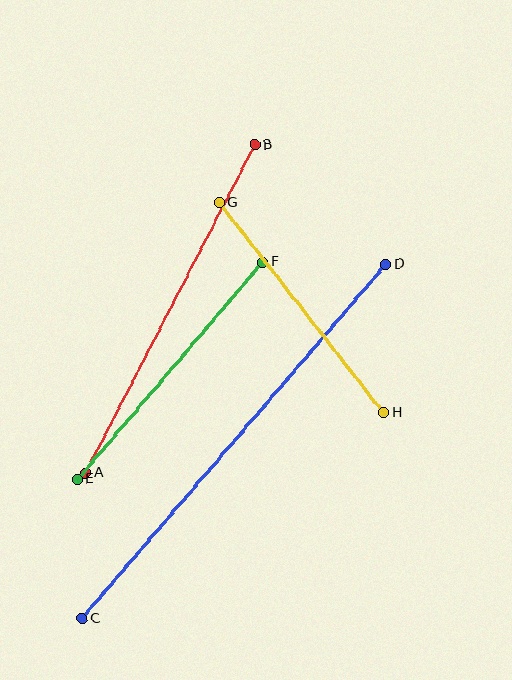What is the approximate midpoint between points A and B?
The midpoint is at approximately (170, 309) pixels.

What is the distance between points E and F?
The distance is approximately 285 pixels.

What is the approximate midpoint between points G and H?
The midpoint is at approximately (301, 307) pixels.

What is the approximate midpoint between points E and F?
The midpoint is at approximately (170, 371) pixels.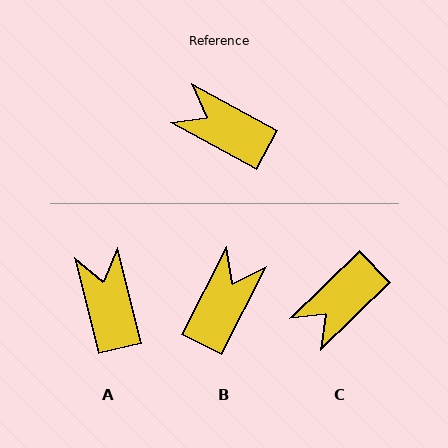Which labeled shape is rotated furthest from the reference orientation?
B, about 89 degrees away.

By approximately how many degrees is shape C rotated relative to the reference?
Approximately 73 degrees counter-clockwise.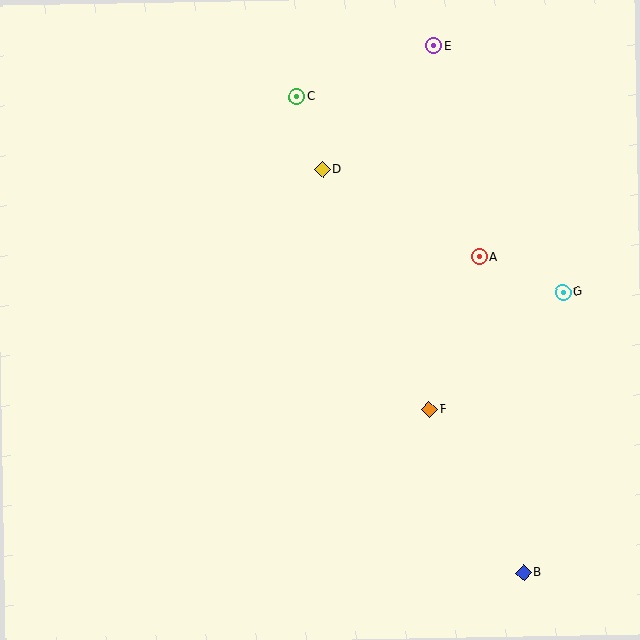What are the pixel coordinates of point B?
Point B is at (524, 573).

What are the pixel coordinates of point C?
Point C is at (297, 97).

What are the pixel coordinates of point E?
Point E is at (434, 46).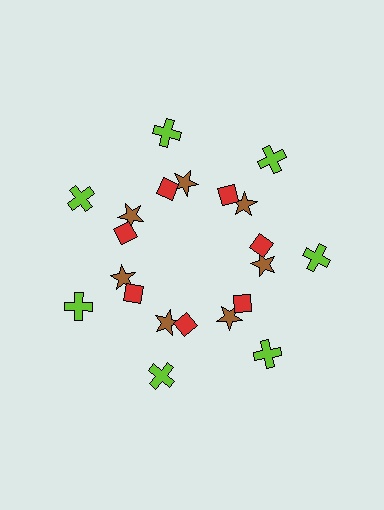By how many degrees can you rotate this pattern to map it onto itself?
The pattern maps onto itself every 51 degrees of rotation.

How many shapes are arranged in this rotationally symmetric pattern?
There are 21 shapes, arranged in 7 groups of 3.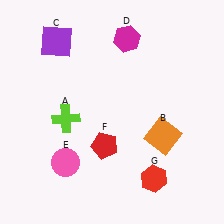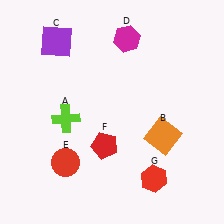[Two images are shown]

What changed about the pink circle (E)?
In Image 1, E is pink. In Image 2, it changed to red.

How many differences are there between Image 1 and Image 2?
There is 1 difference between the two images.